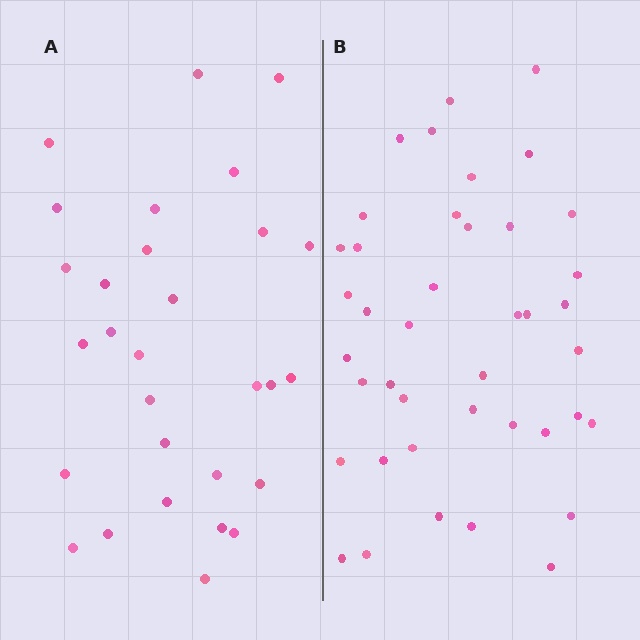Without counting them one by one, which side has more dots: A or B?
Region B (the right region) has more dots.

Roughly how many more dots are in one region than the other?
Region B has roughly 12 or so more dots than region A.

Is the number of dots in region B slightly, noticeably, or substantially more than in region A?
Region B has noticeably more, but not dramatically so. The ratio is roughly 1.4 to 1.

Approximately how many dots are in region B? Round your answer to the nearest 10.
About 40 dots. (The exact count is 41, which rounds to 40.)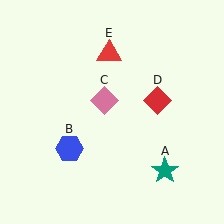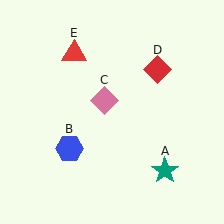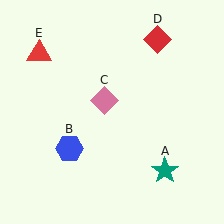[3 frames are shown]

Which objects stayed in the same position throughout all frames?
Teal star (object A) and blue hexagon (object B) and pink diamond (object C) remained stationary.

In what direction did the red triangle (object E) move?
The red triangle (object E) moved left.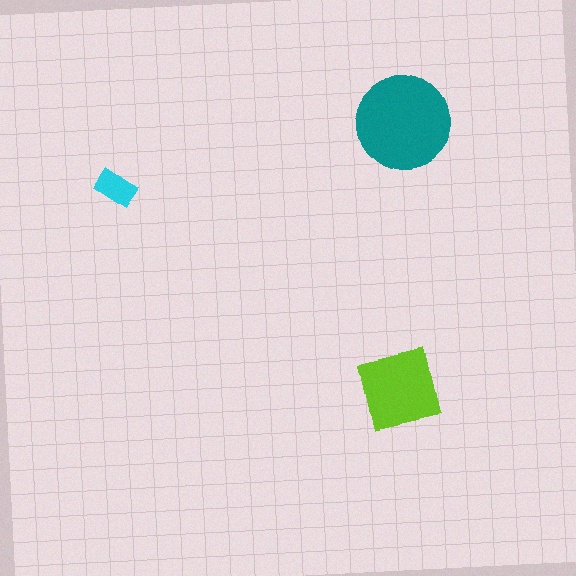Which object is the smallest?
The cyan rectangle.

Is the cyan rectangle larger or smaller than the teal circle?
Smaller.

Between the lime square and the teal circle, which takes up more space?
The teal circle.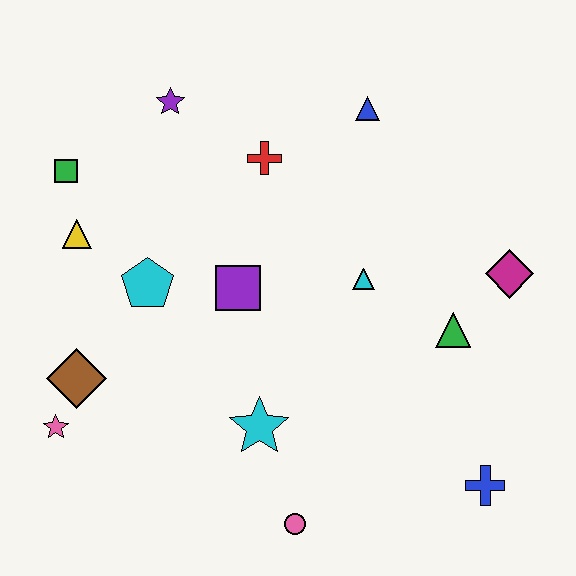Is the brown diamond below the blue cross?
No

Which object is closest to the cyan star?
The pink circle is closest to the cyan star.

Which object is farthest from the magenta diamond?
The pink star is farthest from the magenta diamond.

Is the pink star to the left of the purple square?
Yes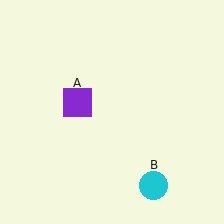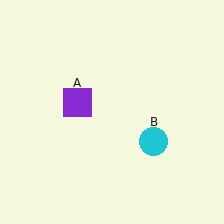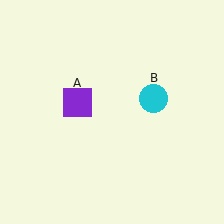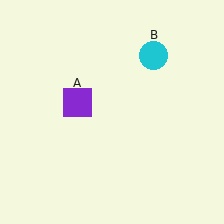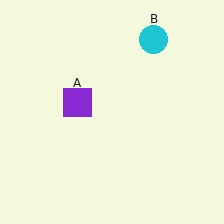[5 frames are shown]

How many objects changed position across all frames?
1 object changed position: cyan circle (object B).